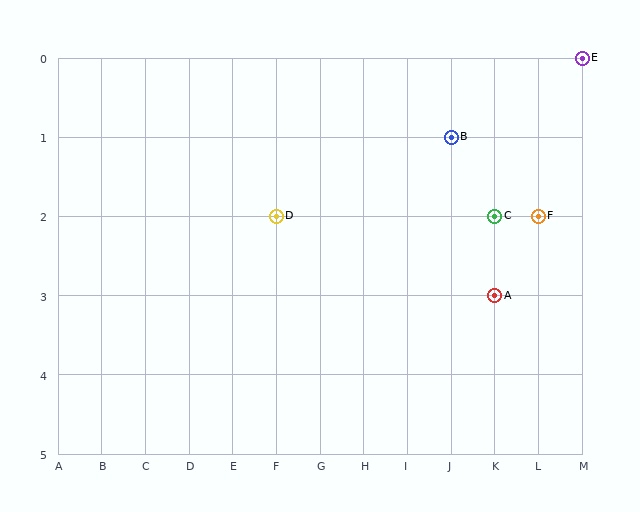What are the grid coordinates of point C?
Point C is at grid coordinates (K, 2).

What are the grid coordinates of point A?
Point A is at grid coordinates (K, 3).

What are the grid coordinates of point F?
Point F is at grid coordinates (L, 2).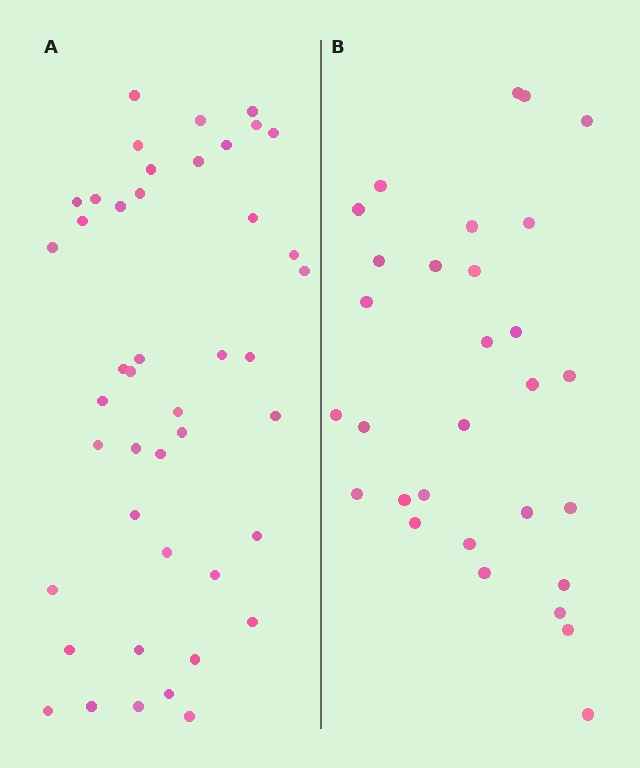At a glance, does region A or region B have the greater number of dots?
Region A (the left region) has more dots.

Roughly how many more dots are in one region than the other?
Region A has approximately 15 more dots than region B.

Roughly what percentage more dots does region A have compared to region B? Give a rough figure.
About 45% more.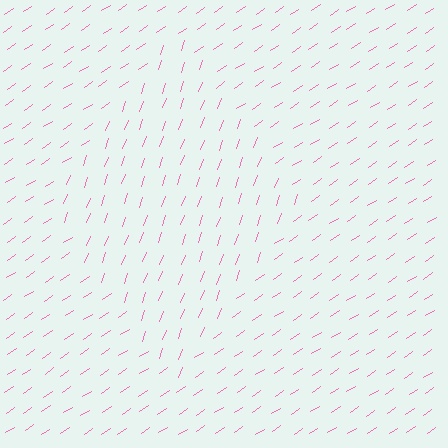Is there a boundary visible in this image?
Yes, there is a texture boundary formed by a change in line orientation.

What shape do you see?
I see a diamond.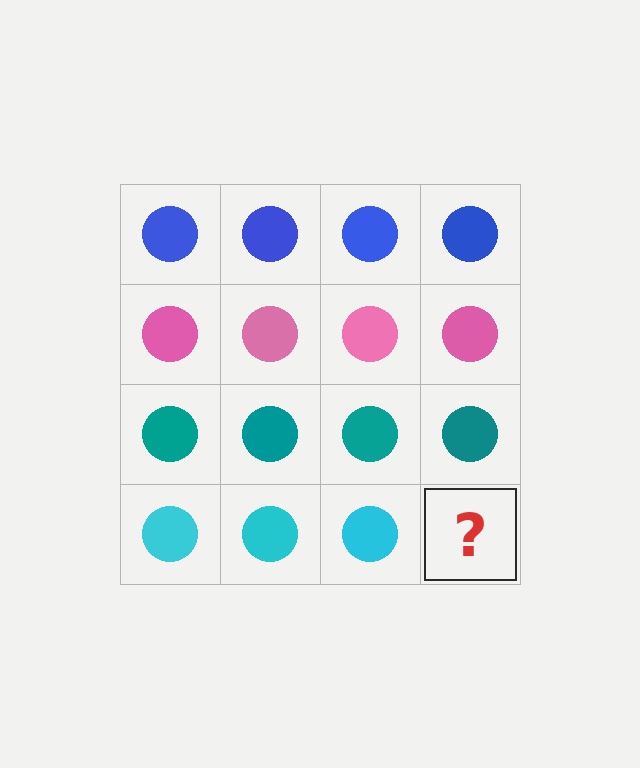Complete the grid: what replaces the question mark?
The question mark should be replaced with a cyan circle.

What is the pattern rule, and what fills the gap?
The rule is that each row has a consistent color. The gap should be filled with a cyan circle.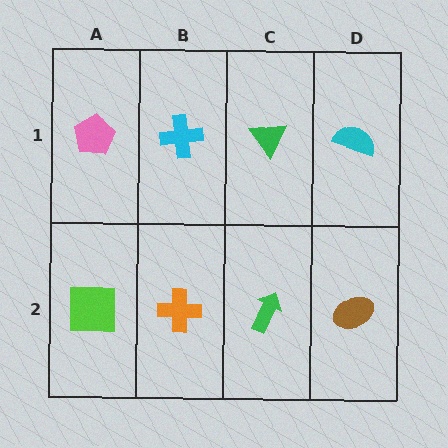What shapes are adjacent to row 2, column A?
A pink pentagon (row 1, column A), an orange cross (row 2, column B).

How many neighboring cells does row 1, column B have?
3.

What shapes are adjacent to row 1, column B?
An orange cross (row 2, column B), a pink pentagon (row 1, column A), a green triangle (row 1, column C).